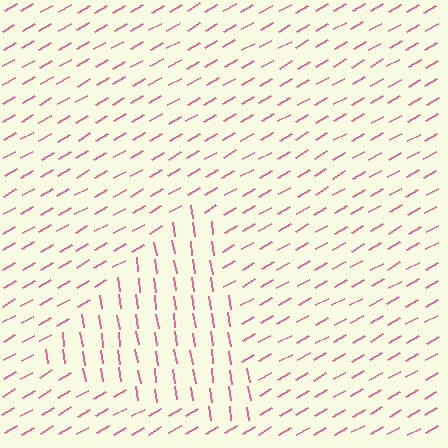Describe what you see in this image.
The image is filled with small pink line segments. A triangle region in the image has lines oriented differently from the surrounding lines, creating a visible texture boundary.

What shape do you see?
I see a triangle.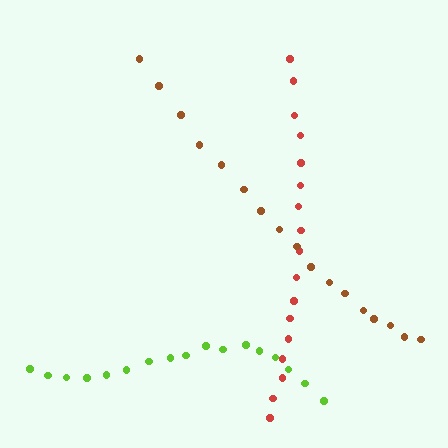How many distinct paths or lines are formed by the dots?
There are 3 distinct paths.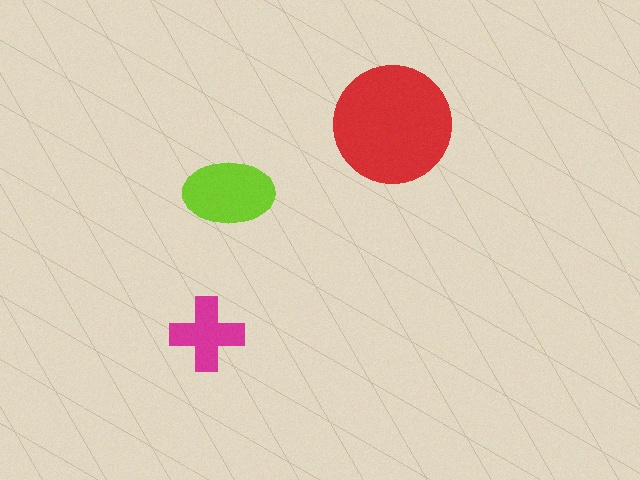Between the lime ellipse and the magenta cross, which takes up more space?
The lime ellipse.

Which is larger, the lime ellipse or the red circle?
The red circle.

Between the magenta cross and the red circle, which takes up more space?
The red circle.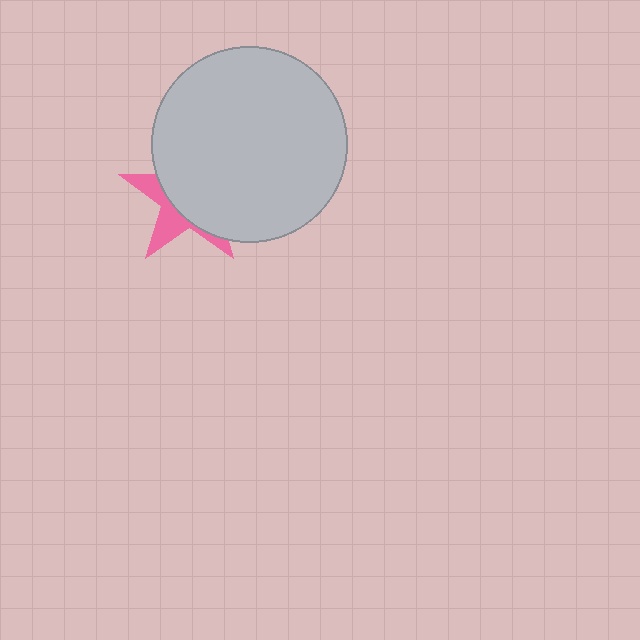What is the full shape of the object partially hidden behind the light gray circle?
The partially hidden object is a pink star.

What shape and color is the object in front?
The object in front is a light gray circle.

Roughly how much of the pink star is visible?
A small part of it is visible (roughly 33%).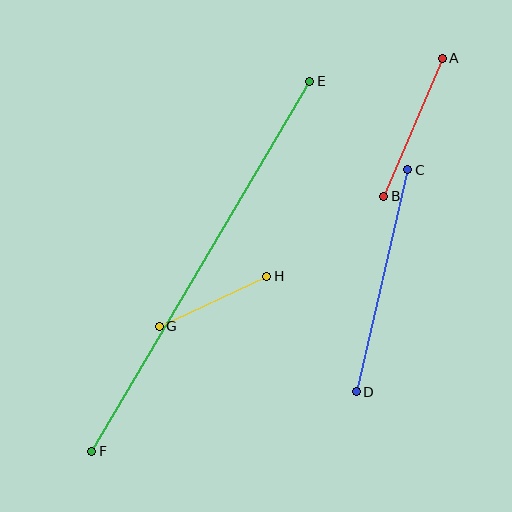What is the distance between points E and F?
The distance is approximately 429 pixels.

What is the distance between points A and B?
The distance is approximately 150 pixels.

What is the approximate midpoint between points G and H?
The midpoint is at approximately (213, 301) pixels.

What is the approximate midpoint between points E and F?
The midpoint is at approximately (201, 266) pixels.